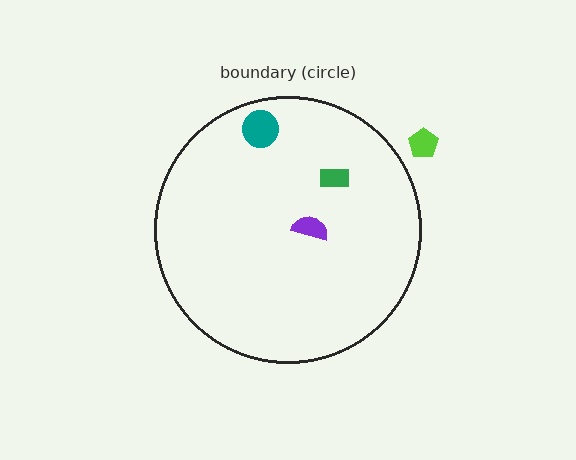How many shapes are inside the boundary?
3 inside, 1 outside.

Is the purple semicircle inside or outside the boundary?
Inside.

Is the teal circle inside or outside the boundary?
Inside.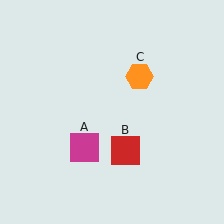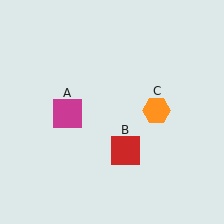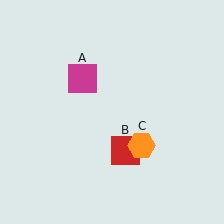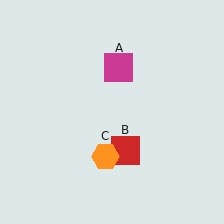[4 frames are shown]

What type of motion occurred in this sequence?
The magenta square (object A), orange hexagon (object C) rotated clockwise around the center of the scene.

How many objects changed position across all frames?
2 objects changed position: magenta square (object A), orange hexagon (object C).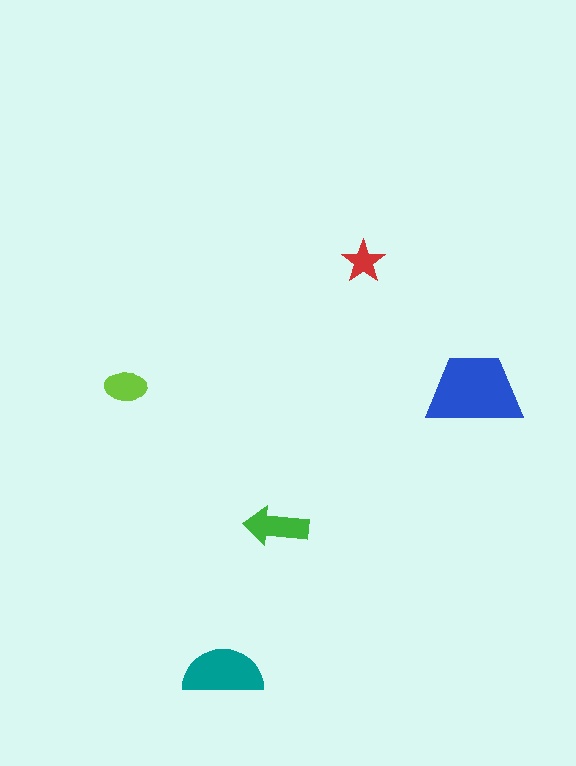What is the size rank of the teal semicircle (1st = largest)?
2nd.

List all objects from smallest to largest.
The red star, the lime ellipse, the green arrow, the teal semicircle, the blue trapezoid.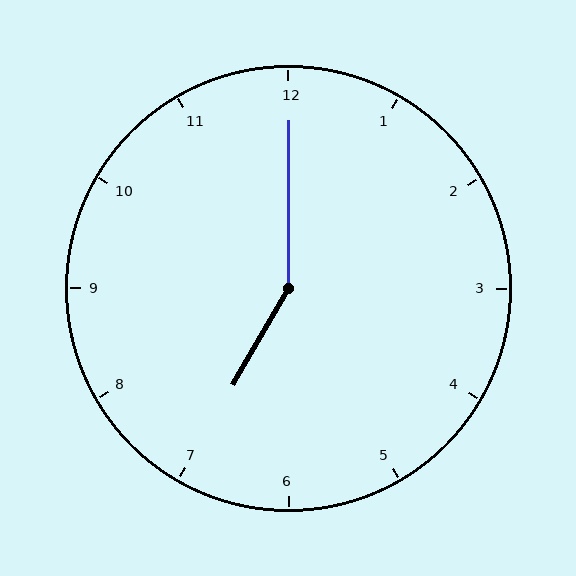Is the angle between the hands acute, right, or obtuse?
It is obtuse.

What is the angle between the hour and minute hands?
Approximately 150 degrees.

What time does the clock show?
7:00.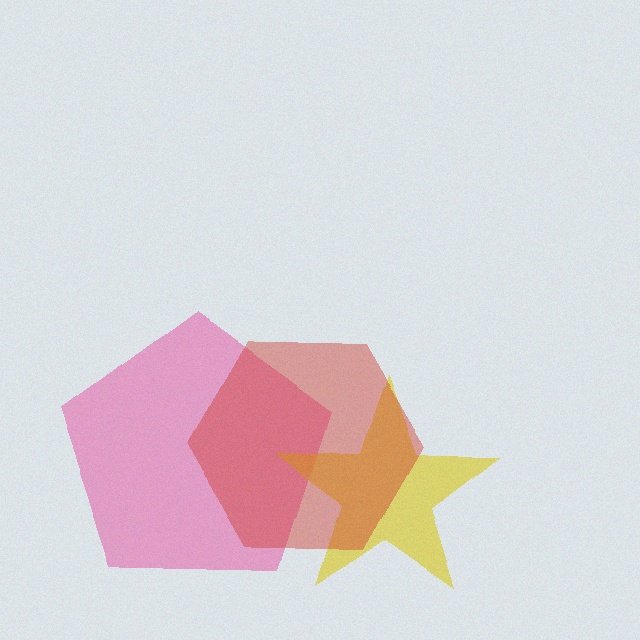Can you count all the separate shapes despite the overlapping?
Yes, there are 3 separate shapes.